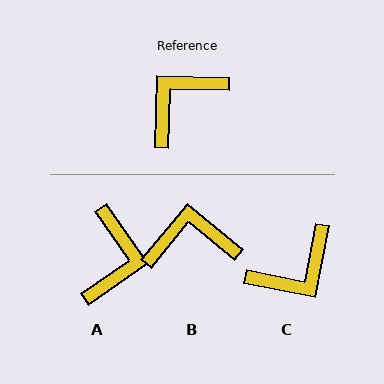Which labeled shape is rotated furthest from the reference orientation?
C, about 170 degrees away.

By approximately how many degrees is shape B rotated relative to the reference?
Approximately 38 degrees clockwise.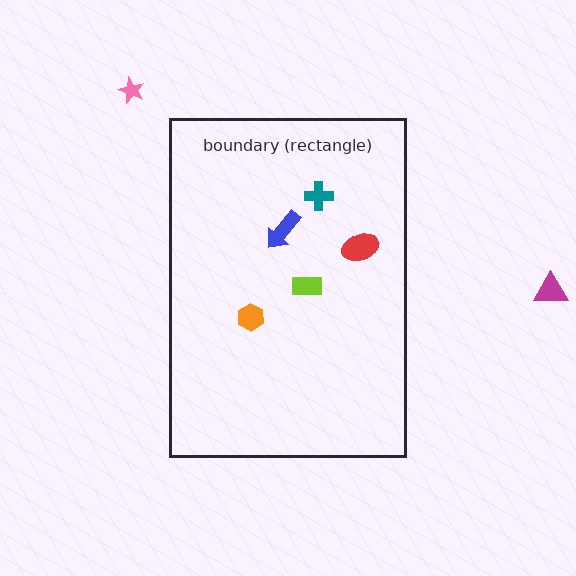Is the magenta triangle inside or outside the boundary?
Outside.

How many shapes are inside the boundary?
5 inside, 2 outside.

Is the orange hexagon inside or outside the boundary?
Inside.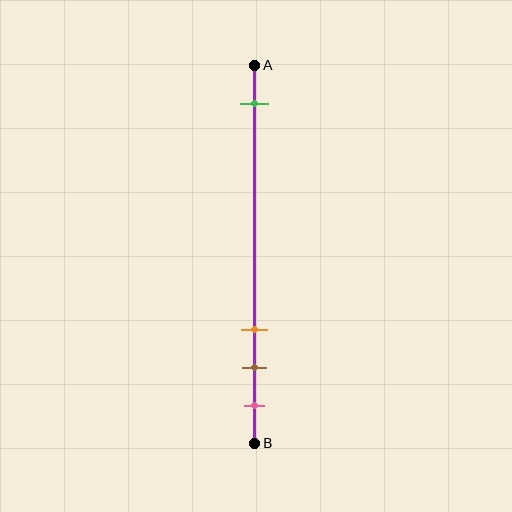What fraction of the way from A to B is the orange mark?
The orange mark is approximately 70% (0.7) of the way from A to B.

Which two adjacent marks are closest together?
The brown and pink marks are the closest adjacent pair.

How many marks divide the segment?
There are 4 marks dividing the segment.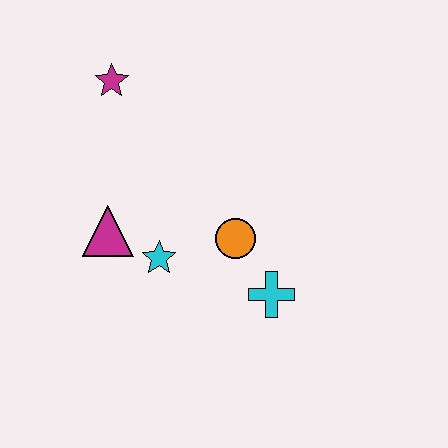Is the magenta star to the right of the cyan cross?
No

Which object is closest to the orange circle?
The cyan cross is closest to the orange circle.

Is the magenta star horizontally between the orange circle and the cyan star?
No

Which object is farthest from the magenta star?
The cyan cross is farthest from the magenta star.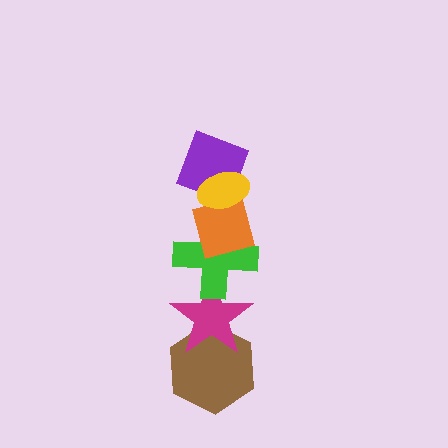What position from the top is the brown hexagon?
The brown hexagon is 6th from the top.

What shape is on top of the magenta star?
The green cross is on top of the magenta star.